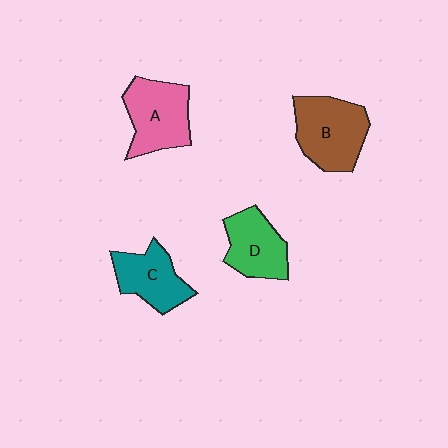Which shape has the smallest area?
Shape C (teal).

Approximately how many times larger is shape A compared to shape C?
Approximately 1.2 times.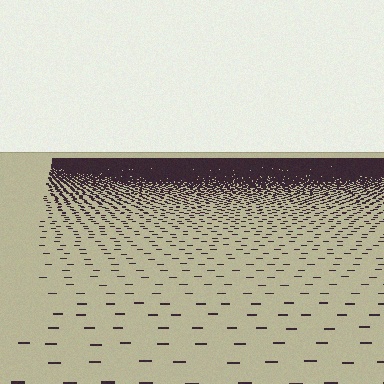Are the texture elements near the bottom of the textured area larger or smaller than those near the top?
Larger. Near the bottom, elements are closer to the viewer and appear at a bigger on-screen size.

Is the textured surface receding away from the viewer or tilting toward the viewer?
The surface is receding away from the viewer. Texture elements get smaller and denser toward the top.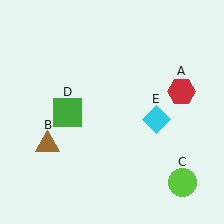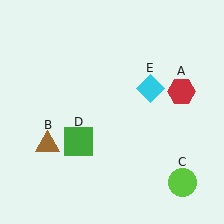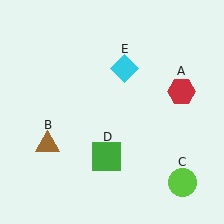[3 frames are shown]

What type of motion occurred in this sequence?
The green square (object D), cyan diamond (object E) rotated counterclockwise around the center of the scene.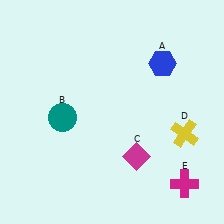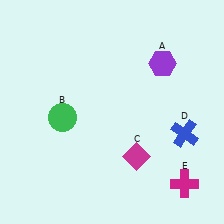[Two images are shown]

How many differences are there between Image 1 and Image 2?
There are 3 differences between the two images.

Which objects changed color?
A changed from blue to purple. B changed from teal to green. D changed from yellow to blue.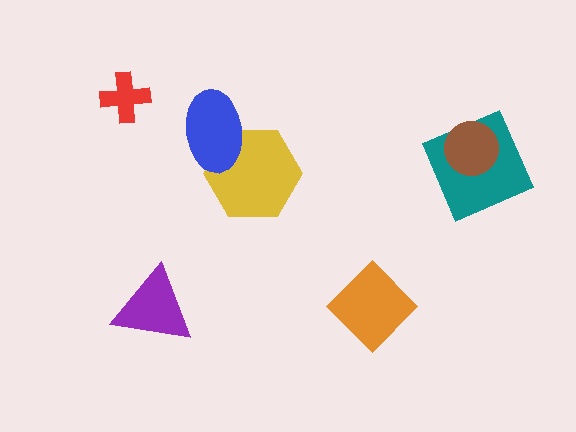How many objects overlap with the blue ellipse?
1 object overlaps with the blue ellipse.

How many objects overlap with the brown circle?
1 object overlaps with the brown circle.